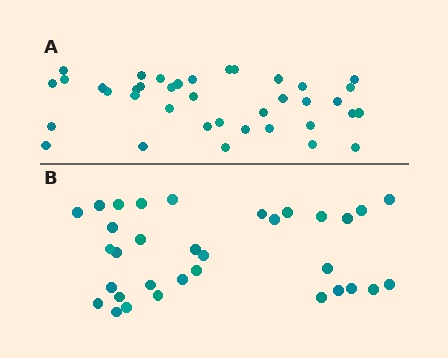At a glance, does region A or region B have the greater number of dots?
Region A (the top region) has more dots.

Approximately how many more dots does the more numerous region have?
Region A has about 5 more dots than region B.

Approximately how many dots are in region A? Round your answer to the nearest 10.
About 40 dots. (The exact count is 38, which rounds to 40.)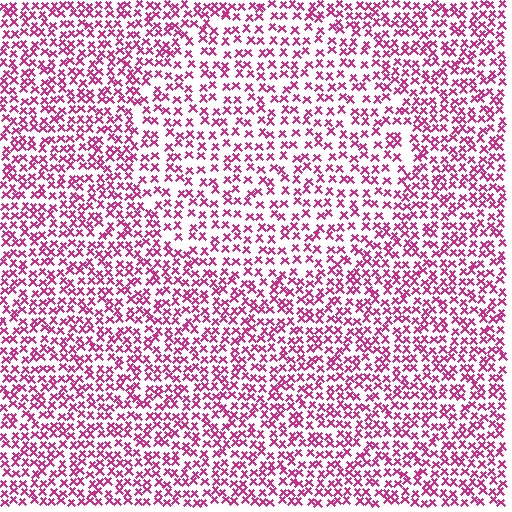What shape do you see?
I see a circle.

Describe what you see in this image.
The image contains small magenta elements arranged at two different densities. A circle-shaped region is visible where the elements are less densely packed than the surrounding area.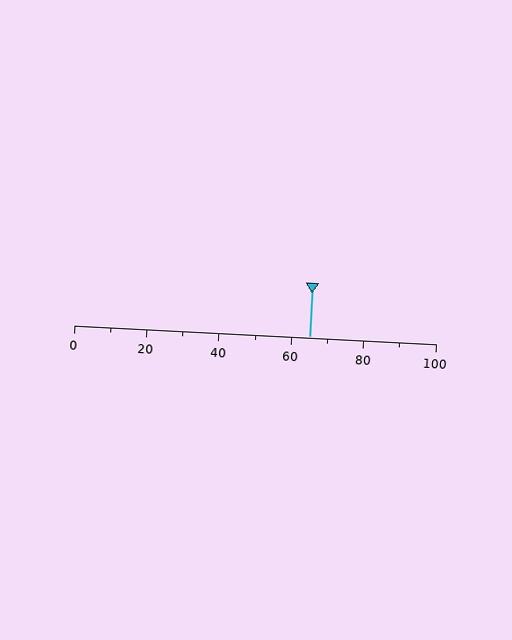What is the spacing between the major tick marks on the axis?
The major ticks are spaced 20 apart.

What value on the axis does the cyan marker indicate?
The marker indicates approximately 65.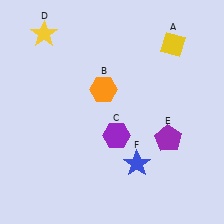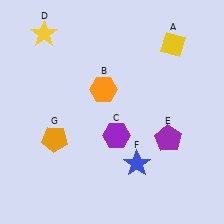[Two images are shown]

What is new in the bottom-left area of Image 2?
An orange pentagon (G) was added in the bottom-left area of Image 2.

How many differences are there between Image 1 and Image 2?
There is 1 difference between the two images.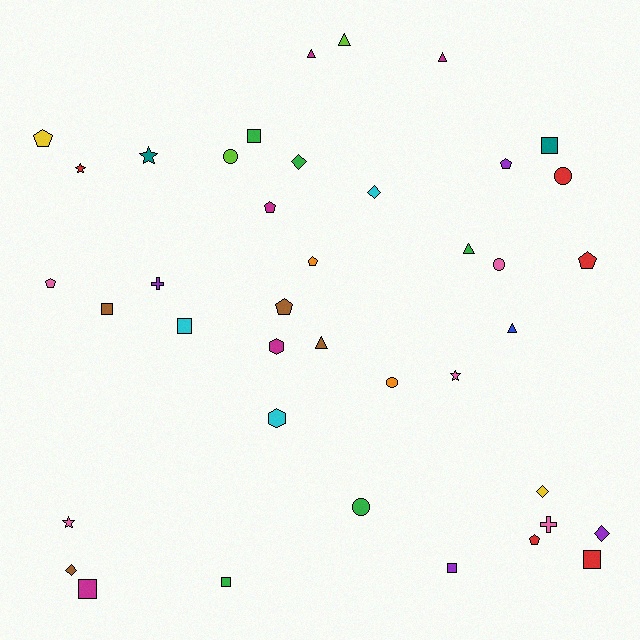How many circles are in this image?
There are 5 circles.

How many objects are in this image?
There are 40 objects.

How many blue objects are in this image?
There is 1 blue object.